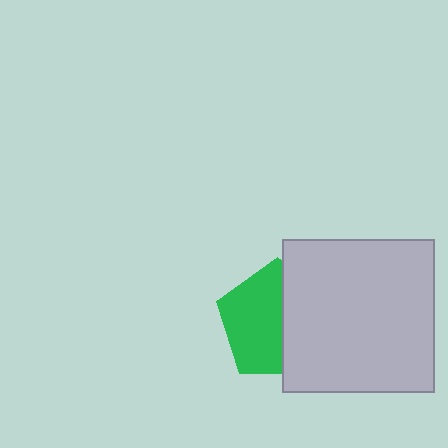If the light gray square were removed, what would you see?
You would see the complete green pentagon.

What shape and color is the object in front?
The object in front is a light gray square.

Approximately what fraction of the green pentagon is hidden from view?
Roughly 45% of the green pentagon is hidden behind the light gray square.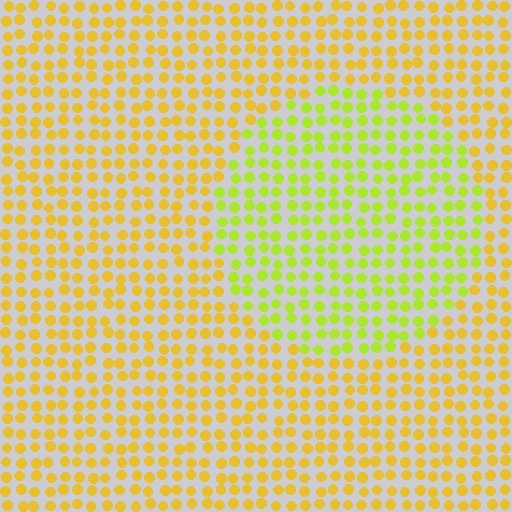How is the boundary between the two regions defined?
The boundary is defined purely by a slight shift in hue (about 34 degrees). Spacing, size, and orientation are identical on both sides.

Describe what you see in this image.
The image is filled with small yellow elements in a uniform arrangement. A circle-shaped region is visible where the elements are tinted to a slightly different hue, forming a subtle color boundary.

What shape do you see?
I see a circle.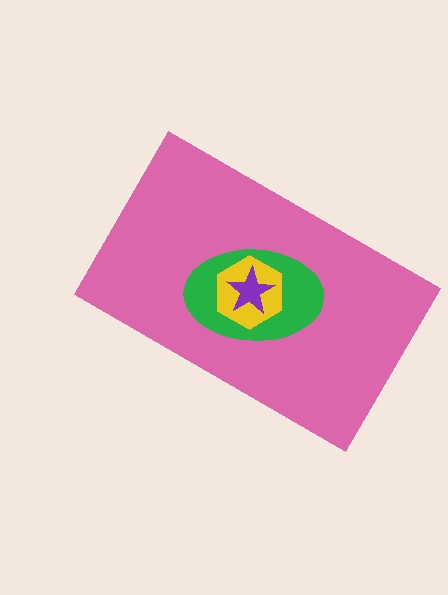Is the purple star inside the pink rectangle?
Yes.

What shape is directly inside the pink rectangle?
The green ellipse.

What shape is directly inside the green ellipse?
The yellow hexagon.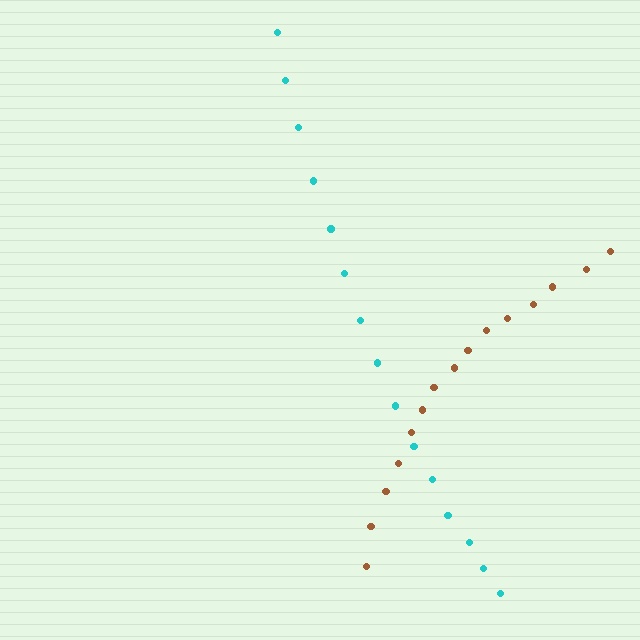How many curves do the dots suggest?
There are 2 distinct paths.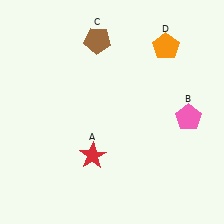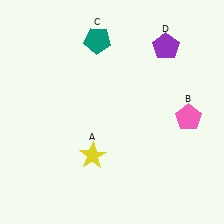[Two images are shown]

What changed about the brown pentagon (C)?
In Image 1, C is brown. In Image 2, it changed to teal.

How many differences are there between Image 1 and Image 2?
There are 3 differences between the two images.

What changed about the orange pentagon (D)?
In Image 1, D is orange. In Image 2, it changed to purple.